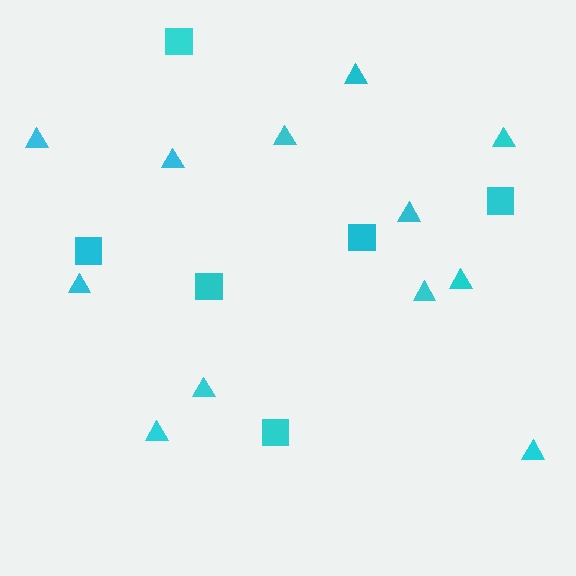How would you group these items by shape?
There are 2 groups: one group of squares (6) and one group of triangles (12).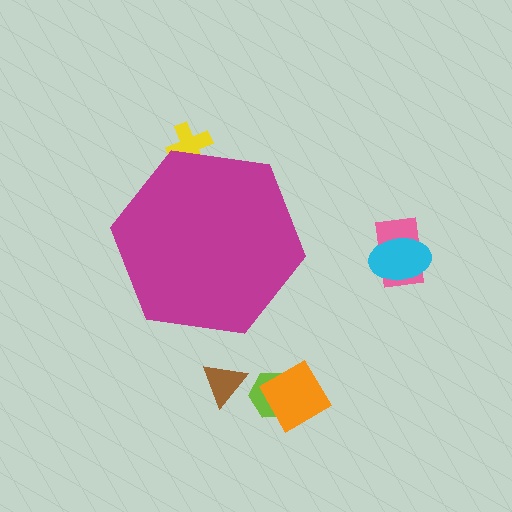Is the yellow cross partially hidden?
Yes, the yellow cross is partially hidden behind the magenta hexagon.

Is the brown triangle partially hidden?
No, the brown triangle is fully visible.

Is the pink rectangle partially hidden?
No, the pink rectangle is fully visible.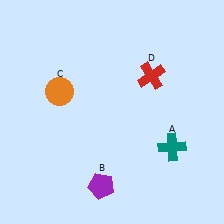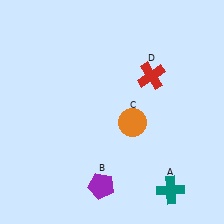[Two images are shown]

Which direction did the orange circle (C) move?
The orange circle (C) moved right.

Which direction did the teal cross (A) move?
The teal cross (A) moved down.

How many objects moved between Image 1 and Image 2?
2 objects moved between the two images.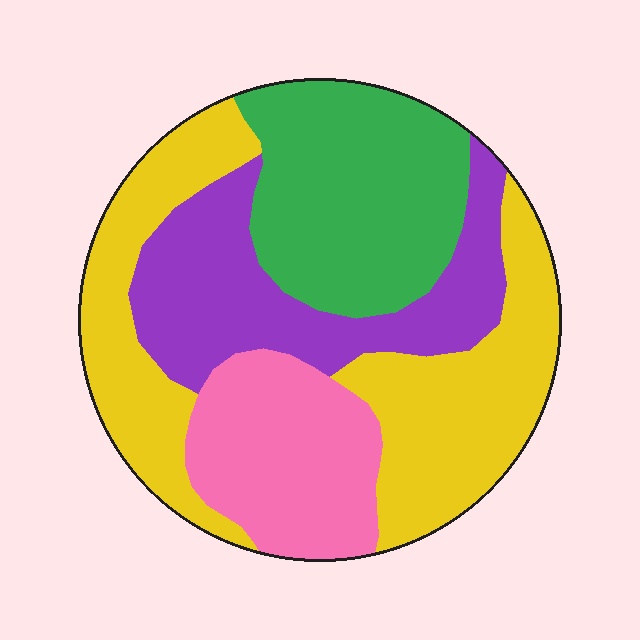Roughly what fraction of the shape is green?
Green takes up between a sixth and a third of the shape.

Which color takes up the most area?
Yellow, at roughly 35%.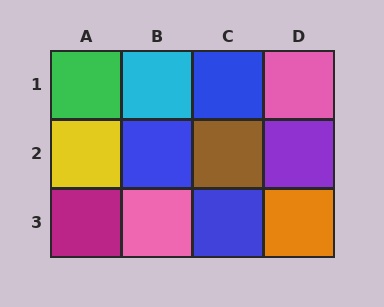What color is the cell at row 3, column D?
Orange.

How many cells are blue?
3 cells are blue.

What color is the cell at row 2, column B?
Blue.